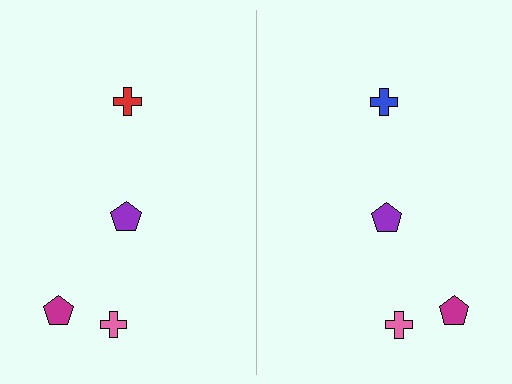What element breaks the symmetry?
The blue cross on the right side breaks the symmetry — its mirror counterpart is red.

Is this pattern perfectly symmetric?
No, the pattern is not perfectly symmetric. The blue cross on the right side breaks the symmetry — its mirror counterpart is red.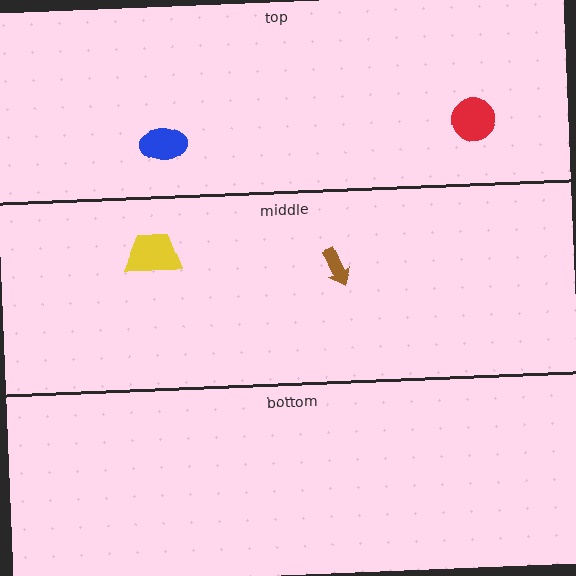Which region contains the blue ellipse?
The top region.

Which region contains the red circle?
The top region.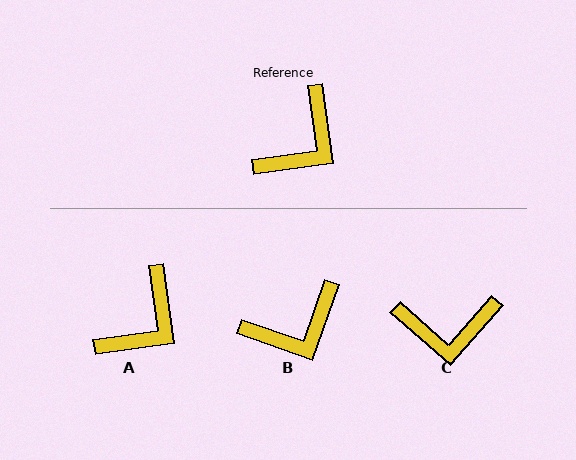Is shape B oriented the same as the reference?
No, it is off by about 27 degrees.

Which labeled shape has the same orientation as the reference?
A.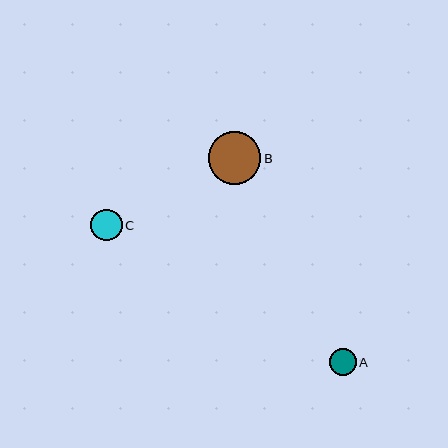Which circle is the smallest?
Circle A is the smallest with a size of approximately 27 pixels.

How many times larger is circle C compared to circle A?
Circle C is approximately 1.2 times the size of circle A.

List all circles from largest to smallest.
From largest to smallest: B, C, A.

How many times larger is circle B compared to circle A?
Circle B is approximately 2.0 times the size of circle A.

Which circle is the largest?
Circle B is the largest with a size of approximately 53 pixels.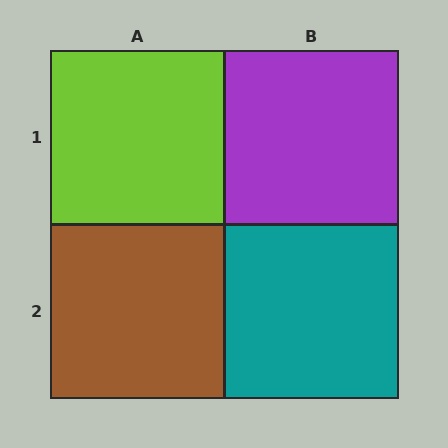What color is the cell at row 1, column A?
Lime.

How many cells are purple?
1 cell is purple.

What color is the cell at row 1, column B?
Purple.